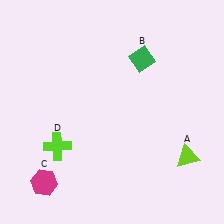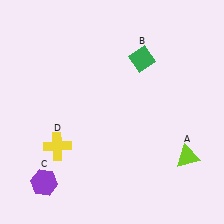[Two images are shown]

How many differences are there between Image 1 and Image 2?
There are 2 differences between the two images.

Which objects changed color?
C changed from magenta to purple. D changed from lime to yellow.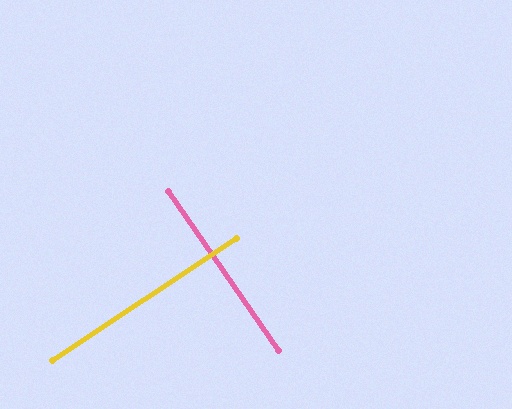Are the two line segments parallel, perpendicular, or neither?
Perpendicular — they meet at approximately 89°.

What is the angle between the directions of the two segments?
Approximately 89 degrees.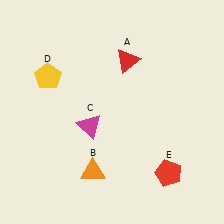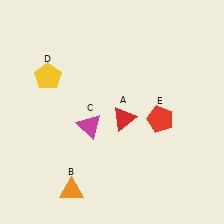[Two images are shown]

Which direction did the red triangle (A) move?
The red triangle (A) moved down.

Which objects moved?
The objects that moved are: the red triangle (A), the orange triangle (B), the red pentagon (E).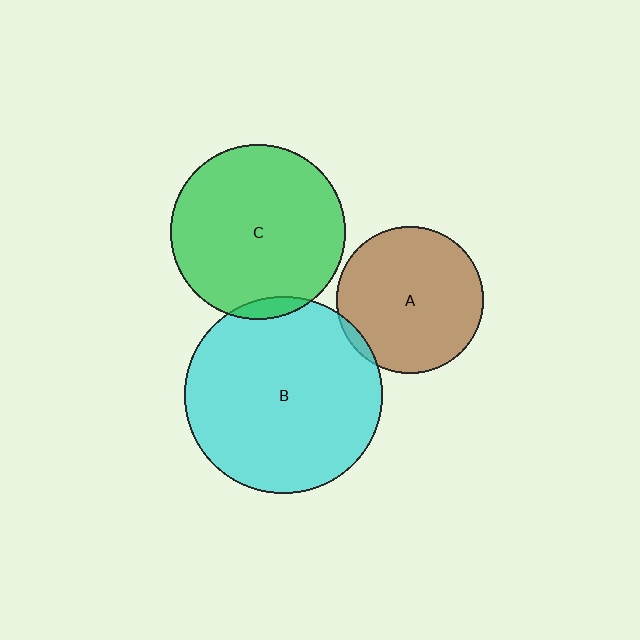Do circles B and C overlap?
Yes.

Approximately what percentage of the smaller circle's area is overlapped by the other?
Approximately 5%.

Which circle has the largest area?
Circle B (cyan).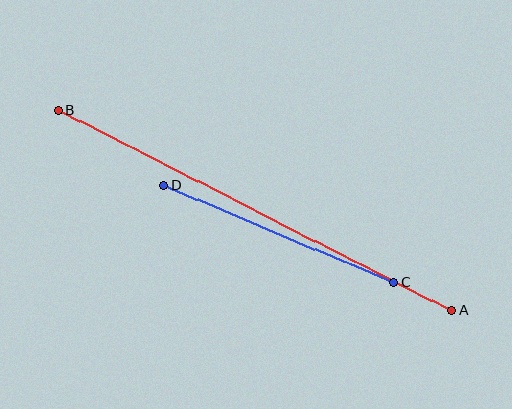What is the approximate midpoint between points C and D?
The midpoint is at approximately (278, 234) pixels.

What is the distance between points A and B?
The distance is approximately 441 pixels.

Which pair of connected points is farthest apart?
Points A and B are farthest apart.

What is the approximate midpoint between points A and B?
The midpoint is at approximately (255, 210) pixels.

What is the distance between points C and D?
The distance is approximately 250 pixels.